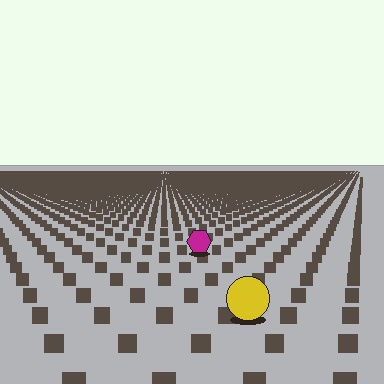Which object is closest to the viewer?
The yellow circle is closest. The texture marks near it are larger and more spread out.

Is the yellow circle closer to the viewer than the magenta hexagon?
Yes. The yellow circle is closer — you can tell from the texture gradient: the ground texture is coarser near it.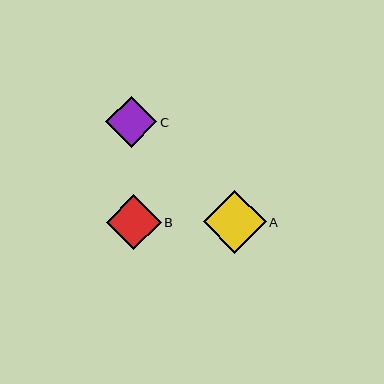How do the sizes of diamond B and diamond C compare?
Diamond B and diamond C are approximately the same size.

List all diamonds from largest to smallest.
From largest to smallest: A, B, C.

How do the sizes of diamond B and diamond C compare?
Diamond B and diamond C are approximately the same size.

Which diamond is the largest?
Diamond A is the largest with a size of approximately 63 pixels.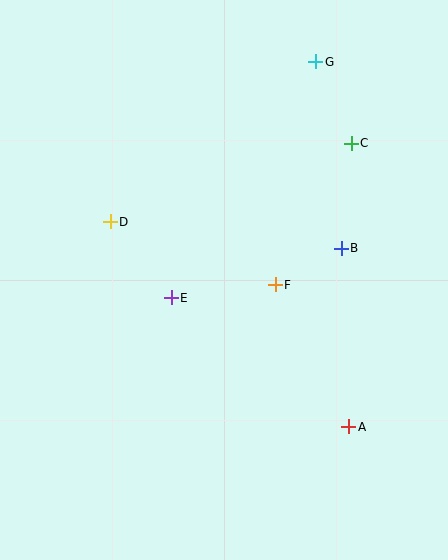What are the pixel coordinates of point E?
Point E is at (171, 298).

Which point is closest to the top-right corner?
Point G is closest to the top-right corner.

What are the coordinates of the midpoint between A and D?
The midpoint between A and D is at (230, 324).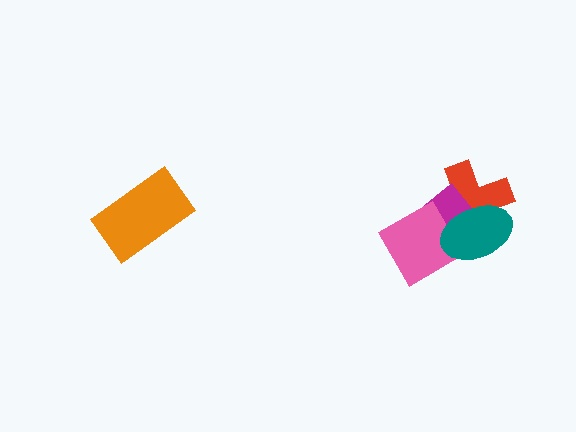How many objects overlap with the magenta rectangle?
3 objects overlap with the magenta rectangle.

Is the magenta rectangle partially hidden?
Yes, it is partially covered by another shape.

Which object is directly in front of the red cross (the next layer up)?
The magenta rectangle is directly in front of the red cross.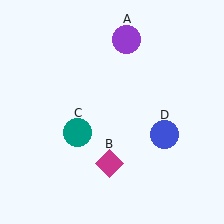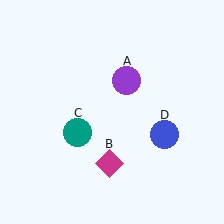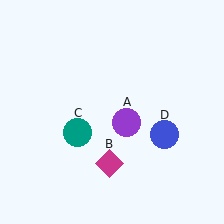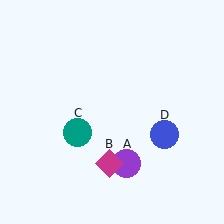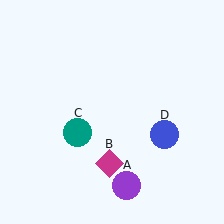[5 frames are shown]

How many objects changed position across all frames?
1 object changed position: purple circle (object A).